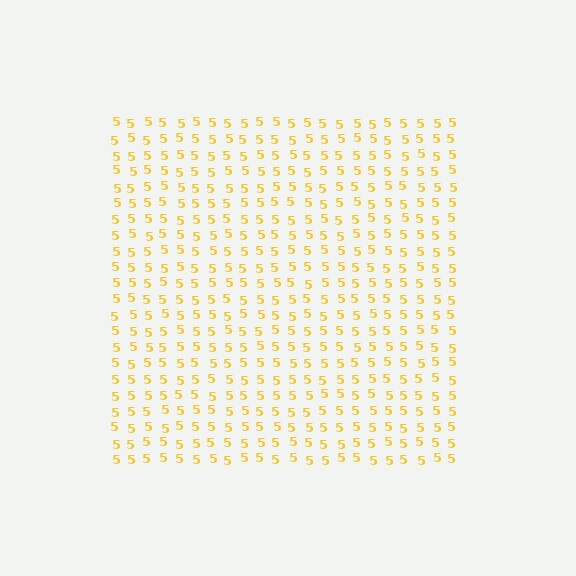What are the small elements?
The small elements are digit 5's.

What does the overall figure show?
The overall figure shows a square.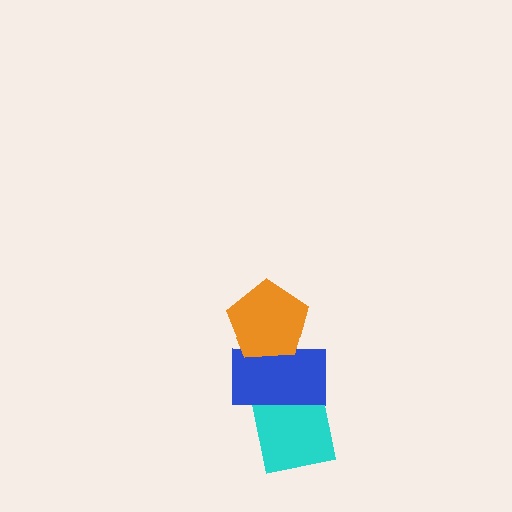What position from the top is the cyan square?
The cyan square is 3rd from the top.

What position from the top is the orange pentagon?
The orange pentagon is 1st from the top.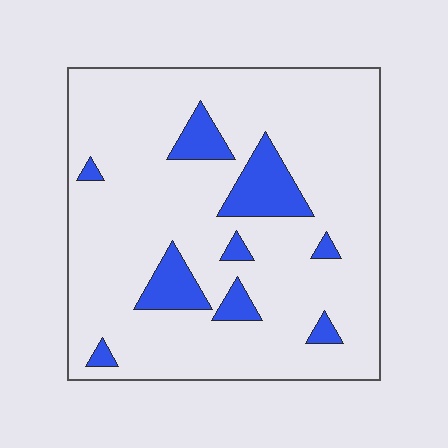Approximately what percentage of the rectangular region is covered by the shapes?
Approximately 15%.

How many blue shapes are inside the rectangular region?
9.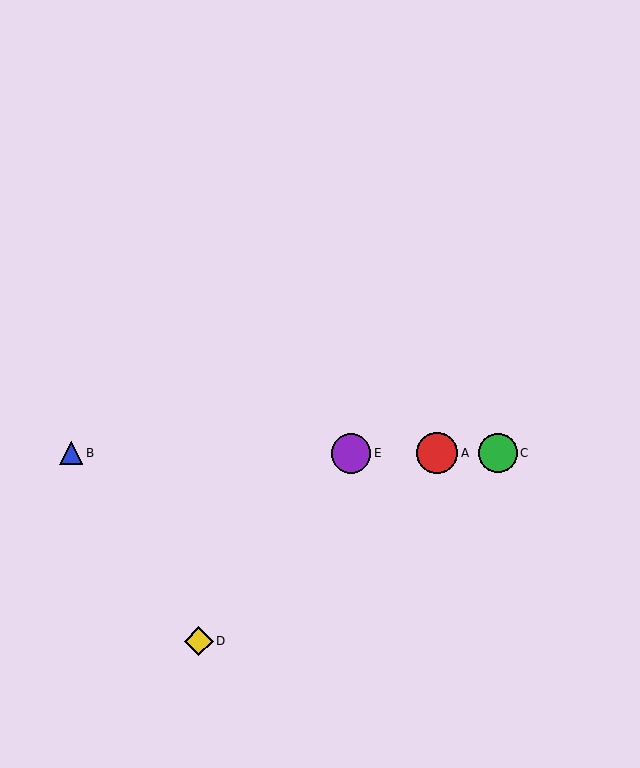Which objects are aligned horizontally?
Objects A, B, C, E are aligned horizontally.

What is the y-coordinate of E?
Object E is at y≈453.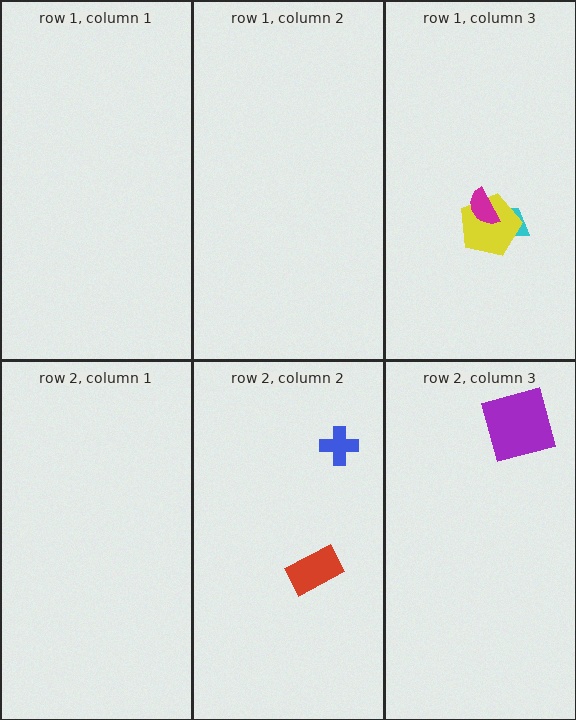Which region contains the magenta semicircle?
The row 1, column 3 region.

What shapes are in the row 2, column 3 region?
The purple square.